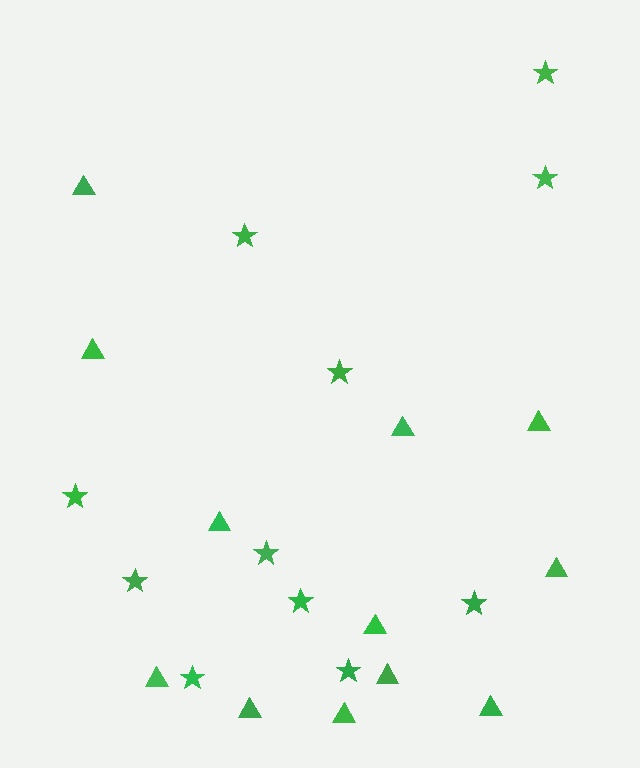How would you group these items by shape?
There are 2 groups: one group of triangles (12) and one group of stars (11).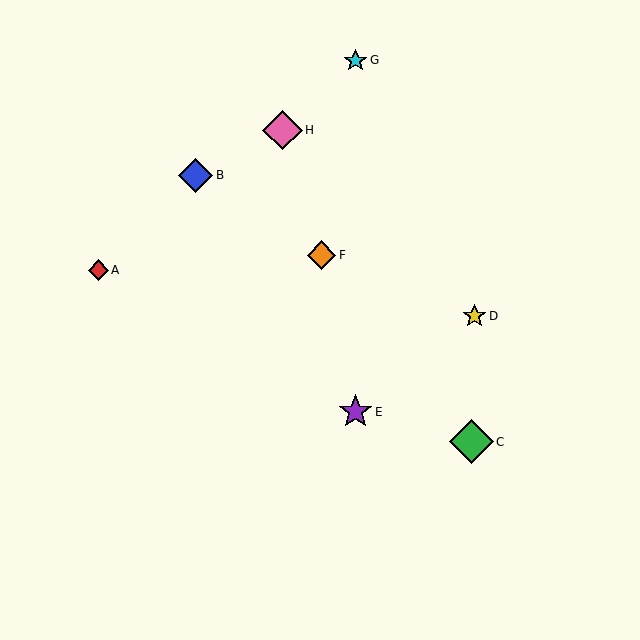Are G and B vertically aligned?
No, G is at x≈356 and B is at x≈196.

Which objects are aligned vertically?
Objects E, G are aligned vertically.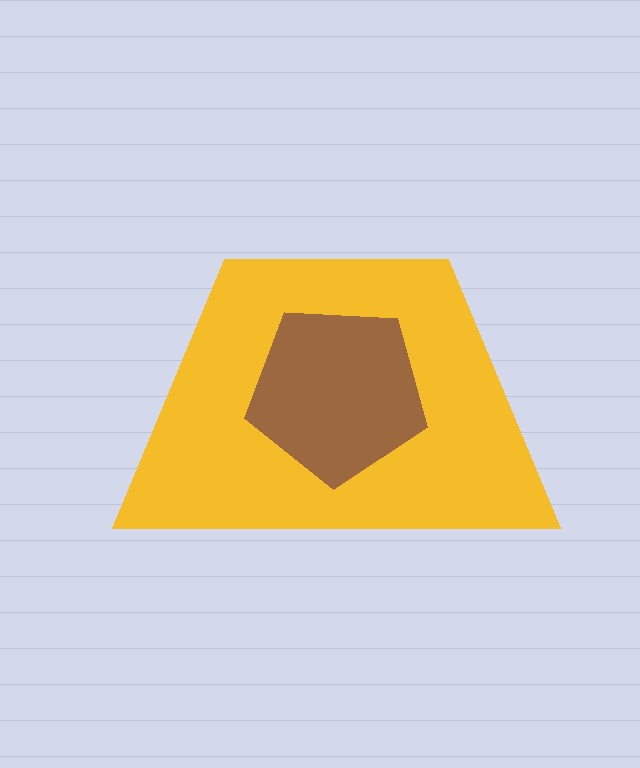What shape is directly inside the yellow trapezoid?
The brown pentagon.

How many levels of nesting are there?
2.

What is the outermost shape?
The yellow trapezoid.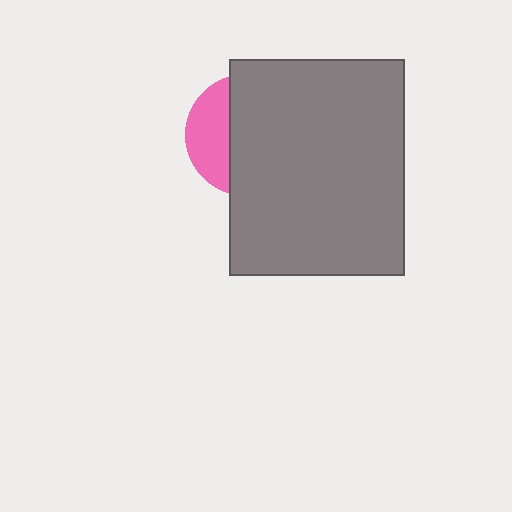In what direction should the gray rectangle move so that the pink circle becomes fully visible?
The gray rectangle should move right. That is the shortest direction to clear the overlap and leave the pink circle fully visible.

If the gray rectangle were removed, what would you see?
You would see the complete pink circle.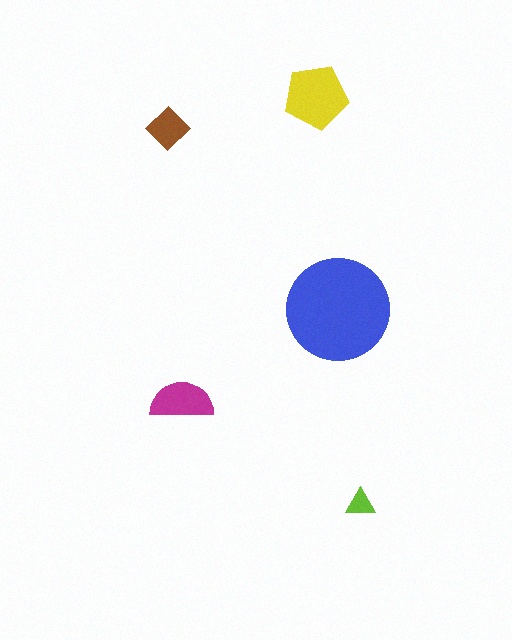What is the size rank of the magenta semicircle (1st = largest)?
3rd.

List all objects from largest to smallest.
The blue circle, the yellow pentagon, the magenta semicircle, the brown diamond, the lime triangle.